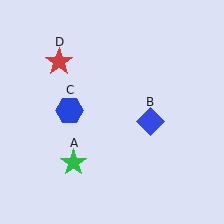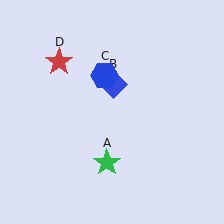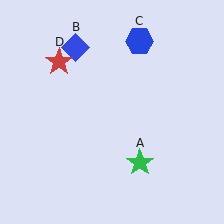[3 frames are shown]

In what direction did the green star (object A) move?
The green star (object A) moved right.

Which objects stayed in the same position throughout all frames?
Red star (object D) remained stationary.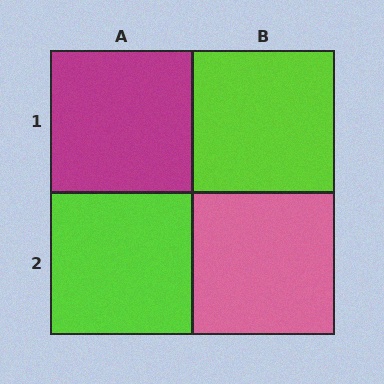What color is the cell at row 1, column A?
Magenta.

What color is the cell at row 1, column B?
Lime.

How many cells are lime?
2 cells are lime.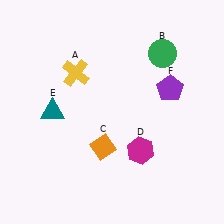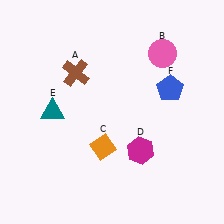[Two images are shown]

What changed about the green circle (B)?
In Image 1, B is green. In Image 2, it changed to pink.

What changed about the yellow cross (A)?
In Image 1, A is yellow. In Image 2, it changed to brown.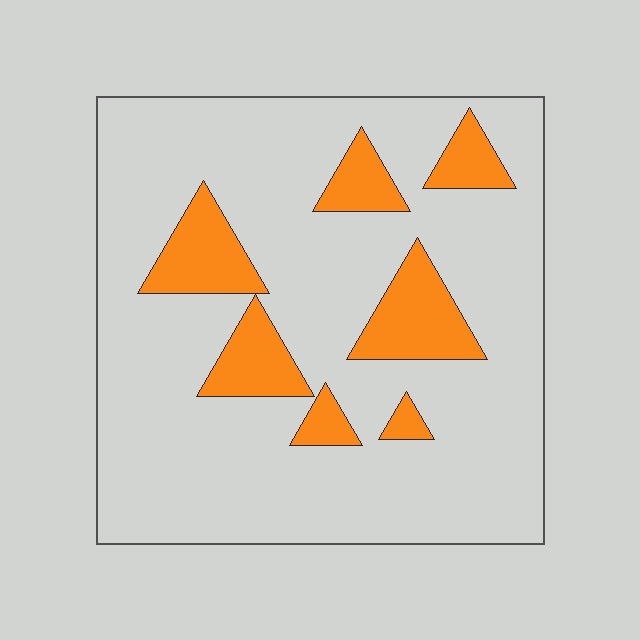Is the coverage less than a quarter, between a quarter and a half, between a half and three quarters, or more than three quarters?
Less than a quarter.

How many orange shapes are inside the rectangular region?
7.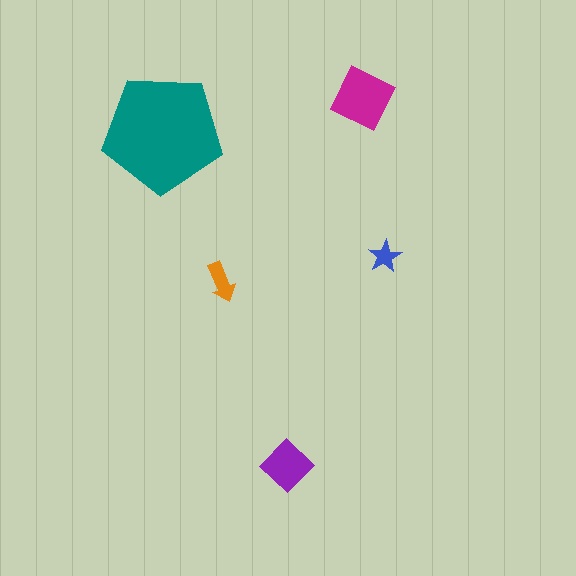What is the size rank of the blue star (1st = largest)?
5th.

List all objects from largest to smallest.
The teal pentagon, the magenta diamond, the purple diamond, the orange arrow, the blue star.